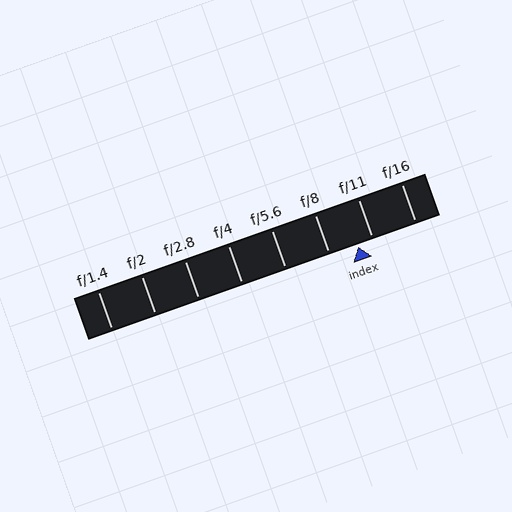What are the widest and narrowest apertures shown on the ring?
The widest aperture shown is f/1.4 and the narrowest is f/16.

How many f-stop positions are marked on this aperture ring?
There are 8 f-stop positions marked.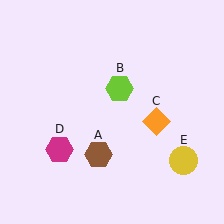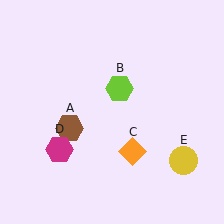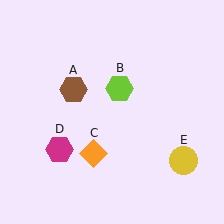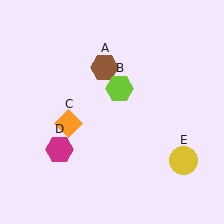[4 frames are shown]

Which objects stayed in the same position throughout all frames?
Lime hexagon (object B) and magenta hexagon (object D) and yellow circle (object E) remained stationary.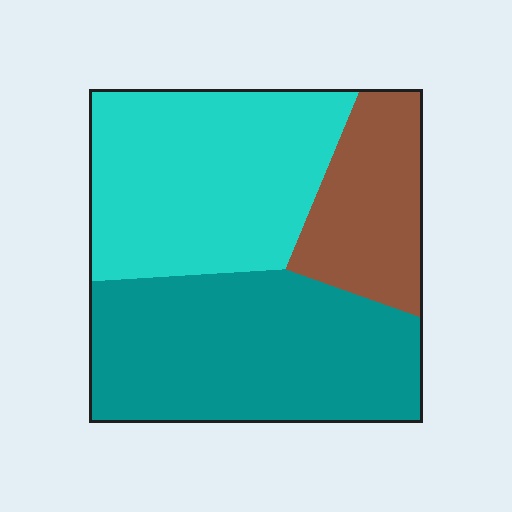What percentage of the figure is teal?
Teal takes up between a quarter and a half of the figure.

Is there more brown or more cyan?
Cyan.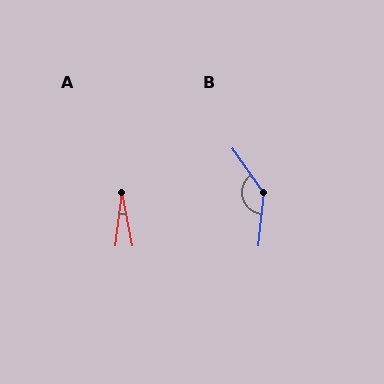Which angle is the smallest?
A, at approximately 18 degrees.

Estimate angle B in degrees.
Approximately 139 degrees.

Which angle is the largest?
B, at approximately 139 degrees.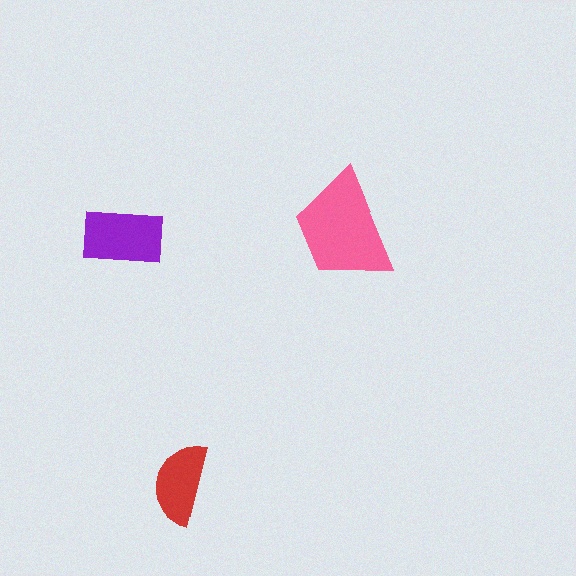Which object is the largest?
The pink trapezoid.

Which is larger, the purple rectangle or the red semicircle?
The purple rectangle.